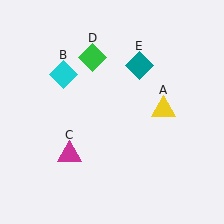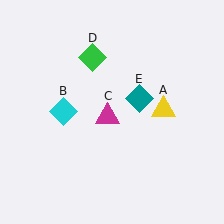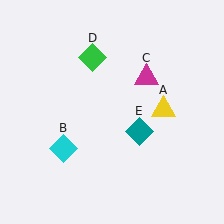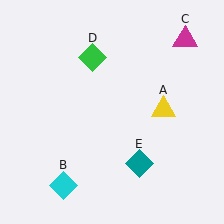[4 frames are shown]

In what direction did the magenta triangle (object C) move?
The magenta triangle (object C) moved up and to the right.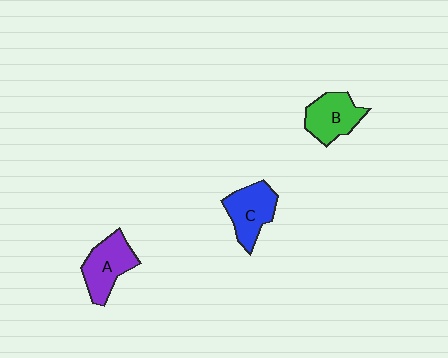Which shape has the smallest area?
Shape B (green).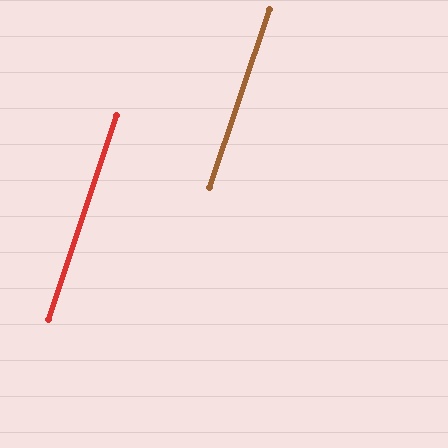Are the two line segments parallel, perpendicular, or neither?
Parallel — their directions differ by only 0.0°.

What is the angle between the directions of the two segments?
Approximately 0 degrees.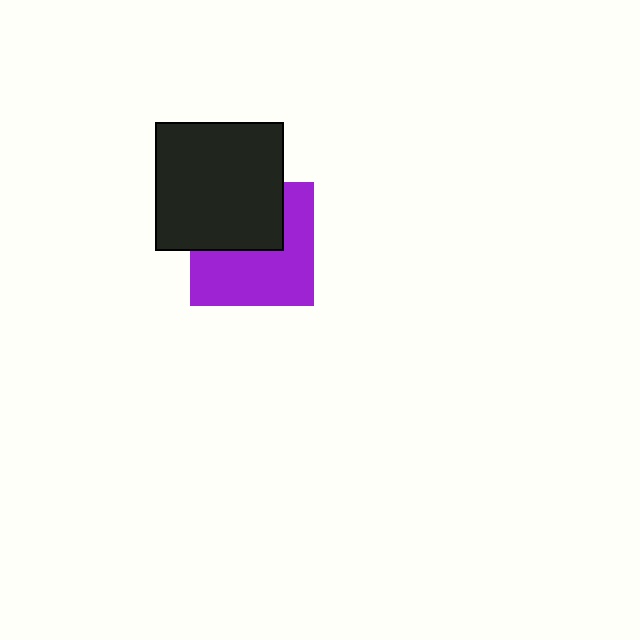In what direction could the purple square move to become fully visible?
The purple square could move down. That would shift it out from behind the black square entirely.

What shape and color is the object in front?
The object in front is a black square.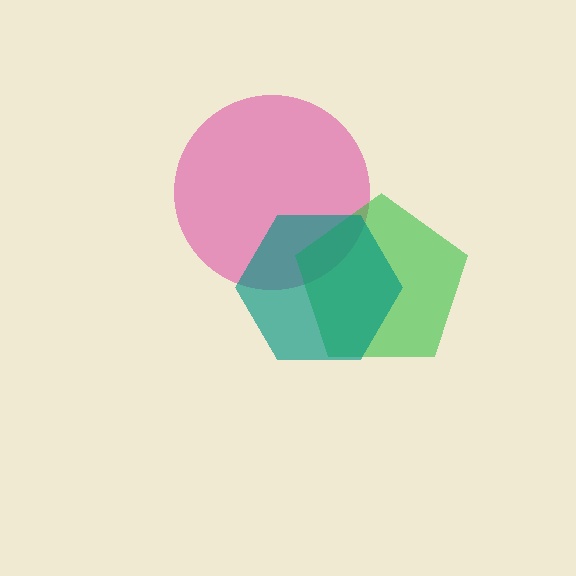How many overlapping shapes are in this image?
There are 3 overlapping shapes in the image.